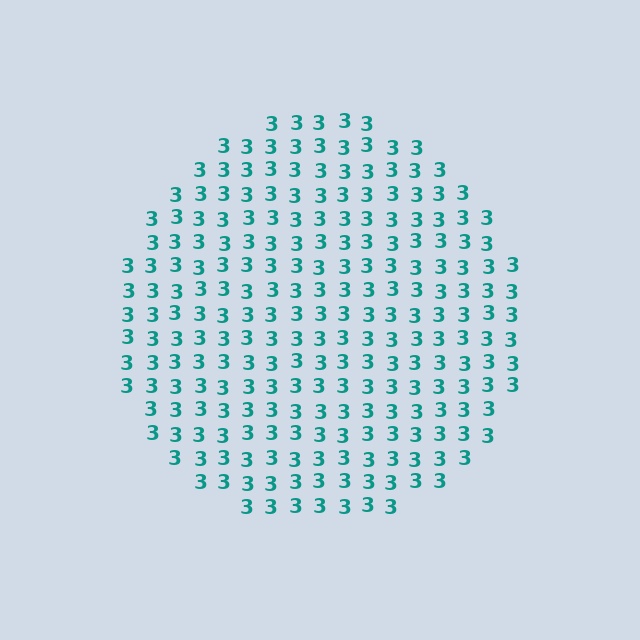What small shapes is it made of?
It is made of small digit 3's.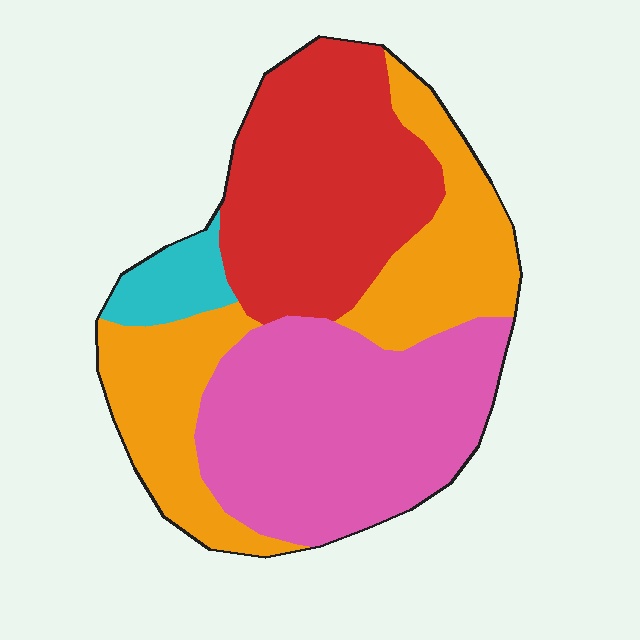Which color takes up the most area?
Pink, at roughly 35%.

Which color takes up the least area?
Cyan, at roughly 5%.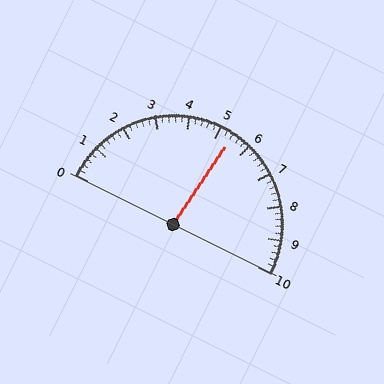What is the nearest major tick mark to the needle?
The nearest major tick mark is 5.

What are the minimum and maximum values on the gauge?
The gauge ranges from 0 to 10.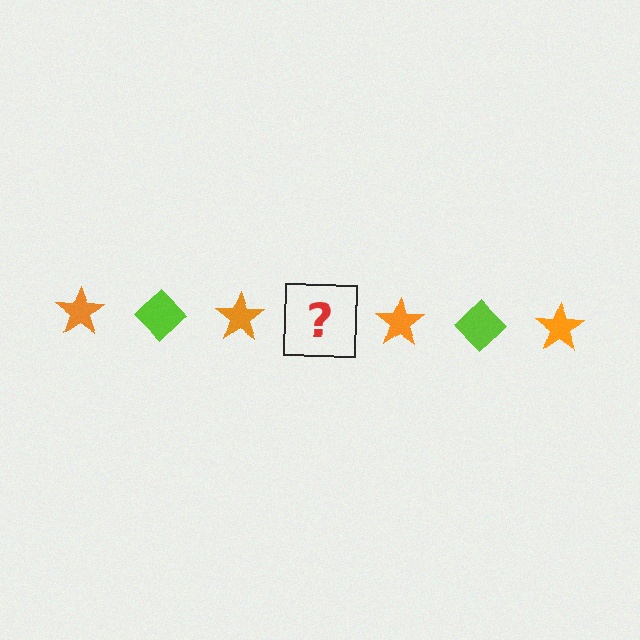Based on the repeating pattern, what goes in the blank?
The blank should be a lime diamond.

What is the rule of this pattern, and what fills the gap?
The rule is that the pattern alternates between orange star and lime diamond. The gap should be filled with a lime diamond.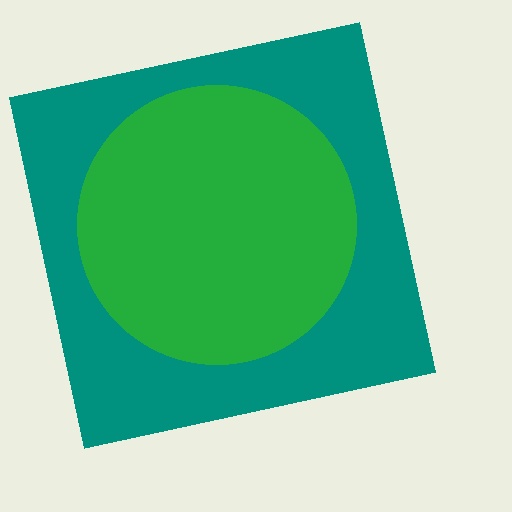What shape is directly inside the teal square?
The green circle.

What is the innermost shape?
The green circle.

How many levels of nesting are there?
2.